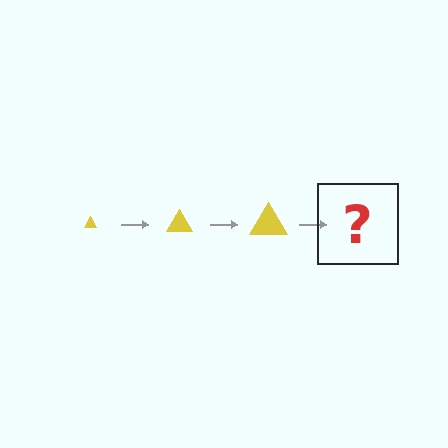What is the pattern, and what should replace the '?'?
The pattern is that the triangle gets progressively larger each step. The '?' should be a yellow triangle, larger than the previous one.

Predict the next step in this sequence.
The next step is a yellow triangle, larger than the previous one.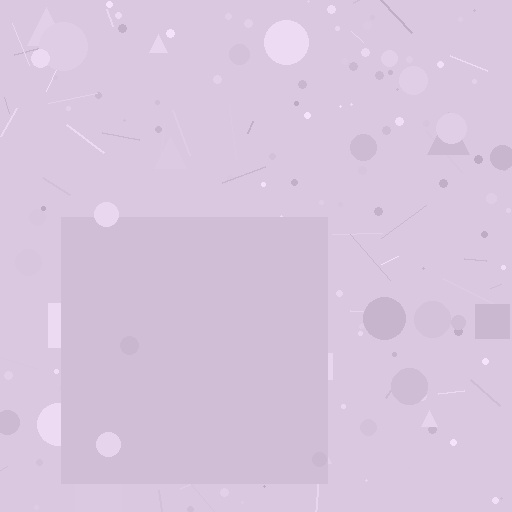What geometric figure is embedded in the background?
A square is embedded in the background.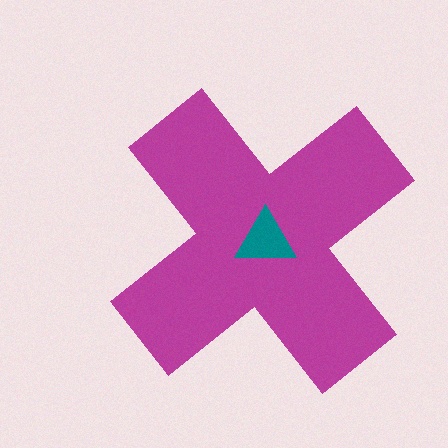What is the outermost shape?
The magenta cross.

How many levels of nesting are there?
2.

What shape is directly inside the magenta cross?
The teal triangle.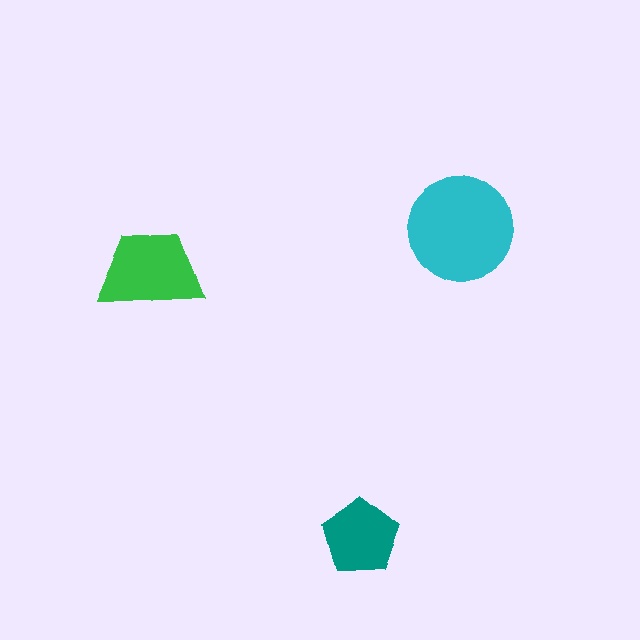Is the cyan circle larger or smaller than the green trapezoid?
Larger.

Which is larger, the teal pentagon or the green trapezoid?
The green trapezoid.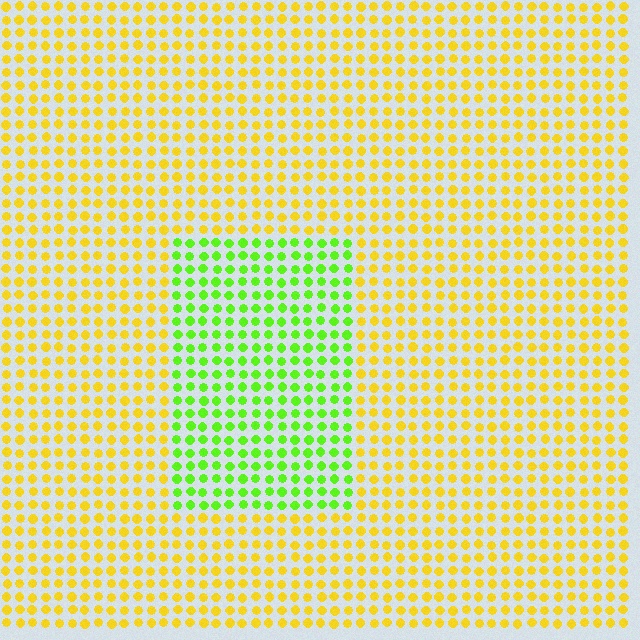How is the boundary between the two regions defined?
The boundary is defined purely by a slight shift in hue (about 52 degrees). Spacing, size, and orientation are identical on both sides.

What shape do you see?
I see a rectangle.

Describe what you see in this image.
The image is filled with small yellow elements in a uniform arrangement. A rectangle-shaped region is visible where the elements are tinted to a slightly different hue, forming a subtle color boundary.